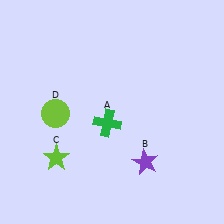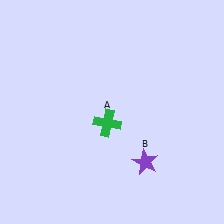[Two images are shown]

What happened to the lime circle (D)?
The lime circle (D) was removed in Image 2. It was in the bottom-left area of Image 1.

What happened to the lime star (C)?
The lime star (C) was removed in Image 2. It was in the bottom-left area of Image 1.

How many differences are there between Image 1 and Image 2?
There are 2 differences between the two images.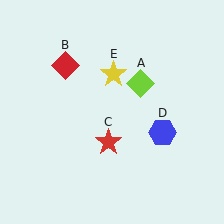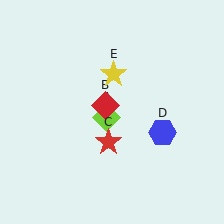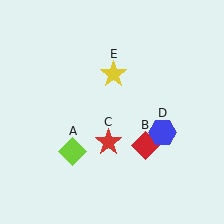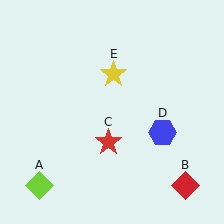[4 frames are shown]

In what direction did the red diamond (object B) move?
The red diamond (object B) moved down and to the right.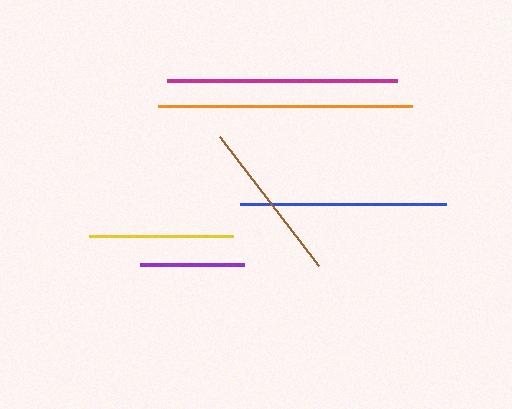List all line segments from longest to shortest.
From longest to shortest: orange, magenta, blue, brown, yellow, purple.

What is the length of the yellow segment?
The yellow segment is approximately 145 pixels long.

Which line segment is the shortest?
The purple line is the shortest at approximately 104 pixels.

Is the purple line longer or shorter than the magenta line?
The magenta line is longer than the purple line.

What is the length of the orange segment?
The orange segment is approximately 254 pixels long.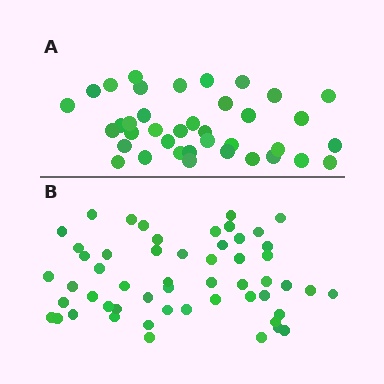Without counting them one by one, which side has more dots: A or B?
Region B (the bottom region) has more dots.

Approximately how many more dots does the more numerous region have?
Region B has approximately 15 more dots than region A.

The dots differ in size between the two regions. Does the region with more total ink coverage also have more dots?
No. Region A has more total ink coverage because its dots are larger, but region B actually contains more individual dots. Total area can be misleading — the number of items is what matters here.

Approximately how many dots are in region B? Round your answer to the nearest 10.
About 50 dots. (The exact count is 54, which rounds to 50.)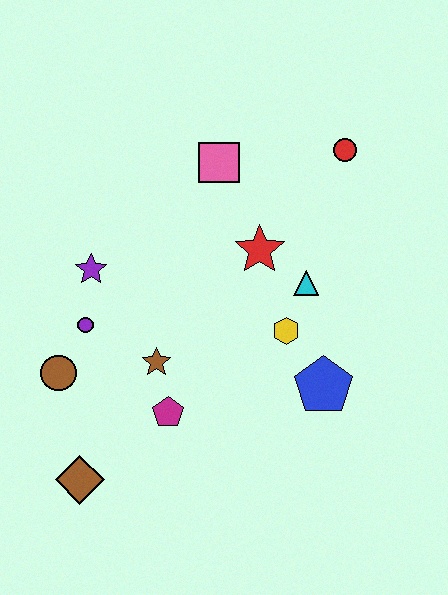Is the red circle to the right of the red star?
Yes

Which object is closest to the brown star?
The magenta pentagon is closest to the brown star.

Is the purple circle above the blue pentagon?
Yes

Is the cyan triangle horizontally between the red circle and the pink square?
Yes